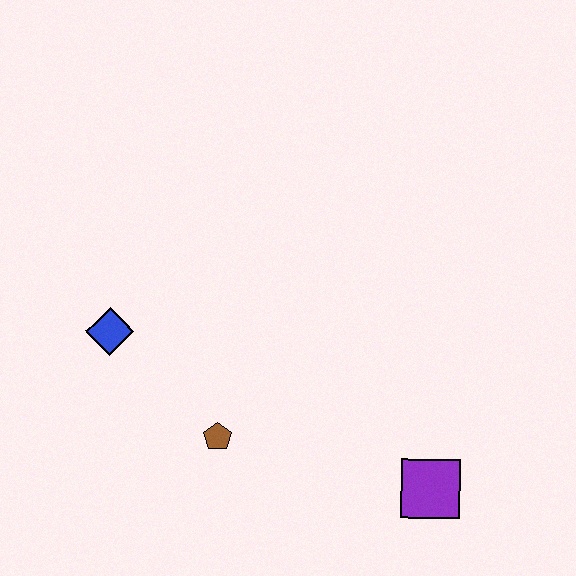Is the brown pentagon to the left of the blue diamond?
No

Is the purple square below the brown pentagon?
Yes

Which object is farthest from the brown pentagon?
The purple square is farthest from the brown pentagon.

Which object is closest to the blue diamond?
The brown pentagon is closest to the blue diamond.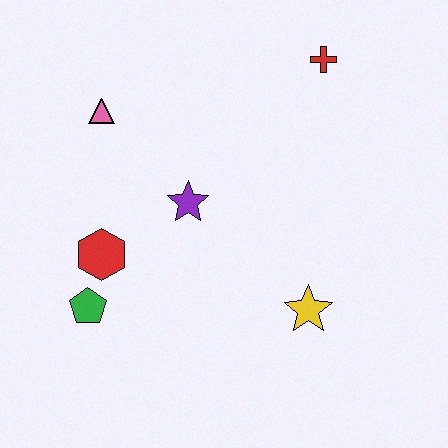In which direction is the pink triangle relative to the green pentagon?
The pink triangle is above the green pentagon.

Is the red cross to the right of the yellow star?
Yes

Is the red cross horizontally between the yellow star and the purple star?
No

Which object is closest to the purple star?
The red hexagon is closest to the purple star.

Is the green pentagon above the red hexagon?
No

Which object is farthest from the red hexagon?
The red cross is farthest from the red hexagon.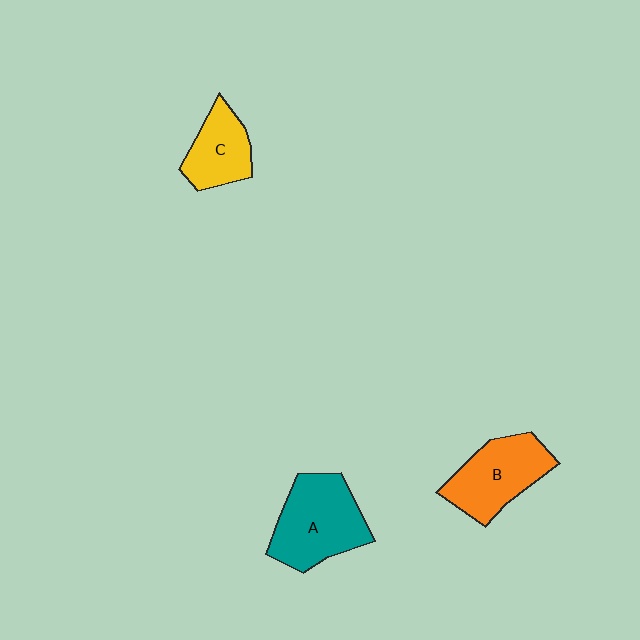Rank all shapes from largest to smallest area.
From largest to smallest: A (teal), B (orange), C (yellow).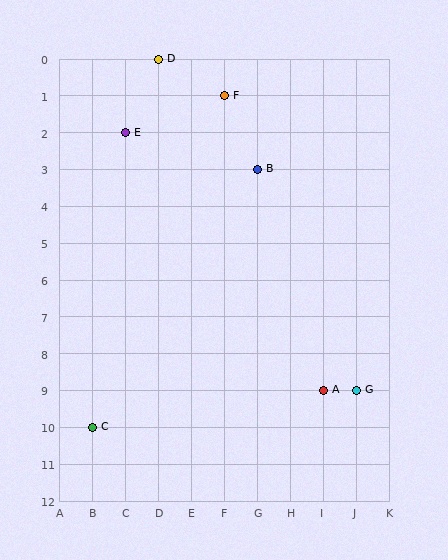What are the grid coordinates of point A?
Point A is at grid coordinates (I, 9).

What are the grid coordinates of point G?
Point G is at grid coordinates (J, 9).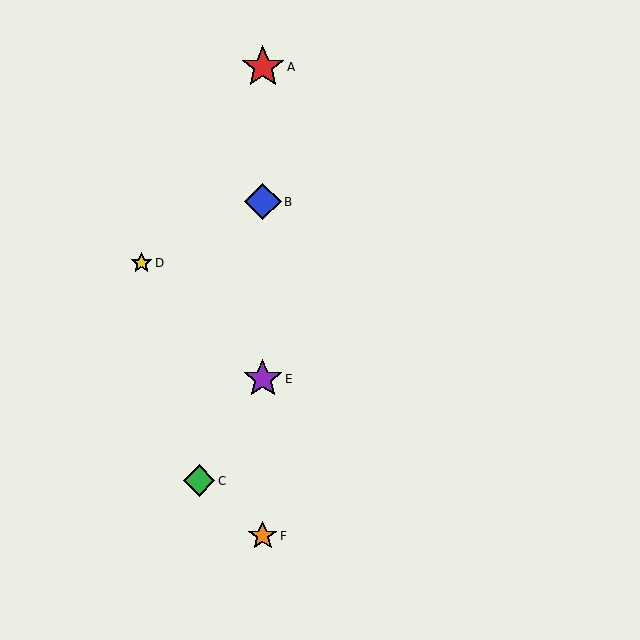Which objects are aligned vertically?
Objects A, B, E, F are aligned vertically.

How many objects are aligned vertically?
4 objects (A, B, E, F) are aligned vertically.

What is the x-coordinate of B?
Object B is at x≈263.